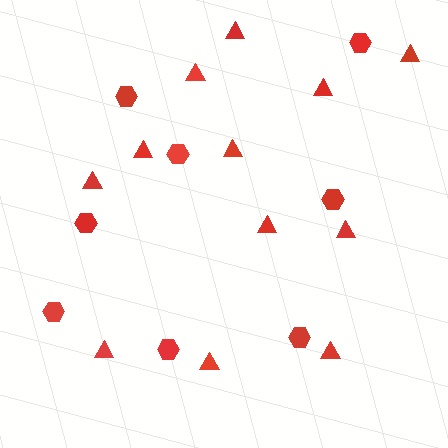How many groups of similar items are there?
There are 2 groups: one group of triangles (12) and one group of hexagons (8).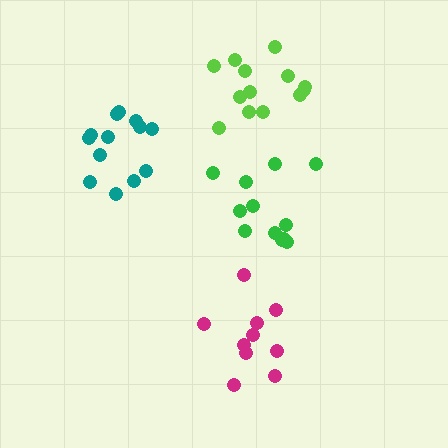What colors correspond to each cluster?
The clusters are colored: teal, magenta, lime, green.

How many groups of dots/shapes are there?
There are 4 groups.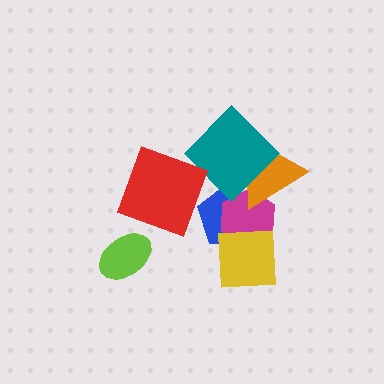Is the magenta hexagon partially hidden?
Yes, it is partially covered by another shape.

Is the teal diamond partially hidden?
Yes, it is partially covered by another shape.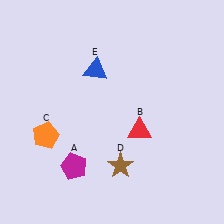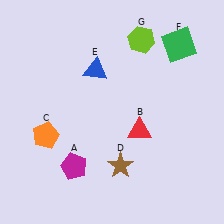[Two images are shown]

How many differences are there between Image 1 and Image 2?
There are 2 differences between the two images.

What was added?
A green square (F), a lime hexagon (G) were added in Image 2.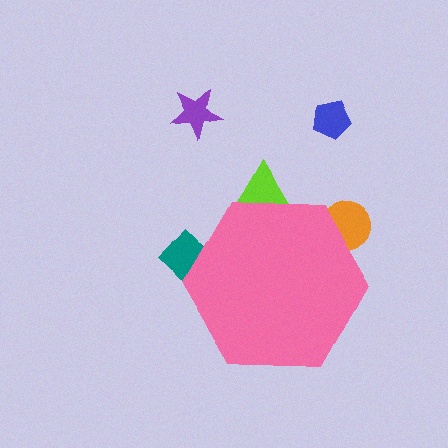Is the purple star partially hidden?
No, the purple star is fully visible.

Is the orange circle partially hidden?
Yes, the orange circle is partially hidden behind the pink hexagon.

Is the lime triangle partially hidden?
Yes, the lime triangle is partially hidden behind the pink hexagon.